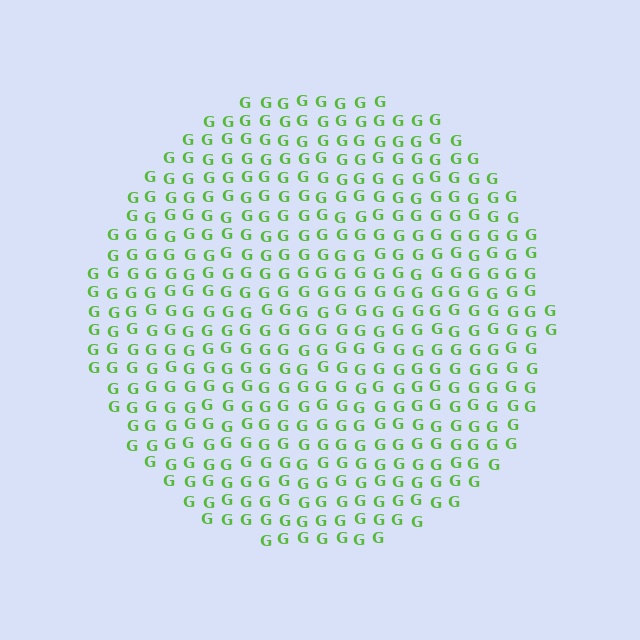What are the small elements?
The small elements are letter G's.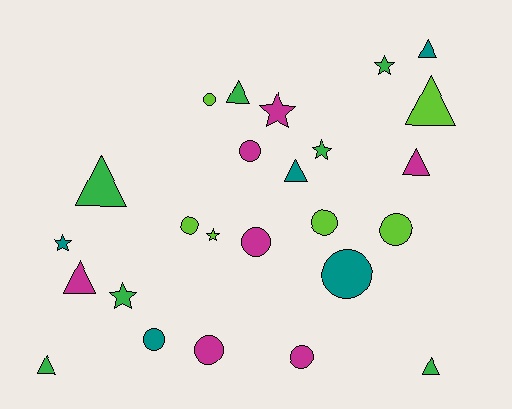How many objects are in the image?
There are 25 objects.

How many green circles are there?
There are no green circles.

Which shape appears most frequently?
Circle, with 10 objects.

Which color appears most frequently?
Green, with 7 objects.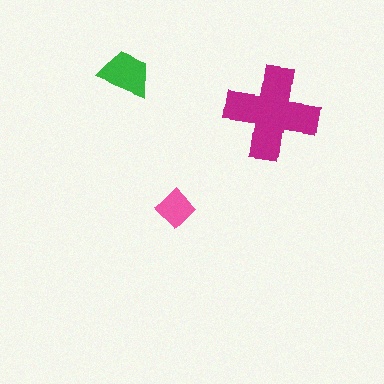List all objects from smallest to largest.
The pink diamond, the green trapezoid, the magenta cross.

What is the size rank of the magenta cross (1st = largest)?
1st.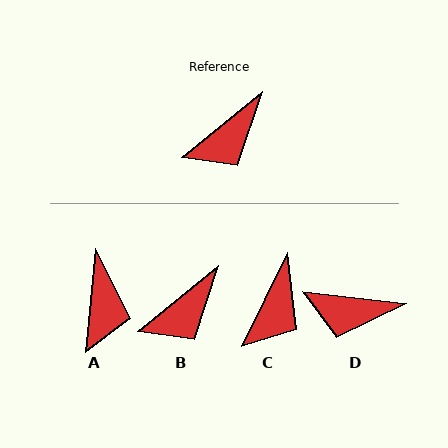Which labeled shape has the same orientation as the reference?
B.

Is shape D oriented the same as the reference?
No, it is off by about 46 degrees.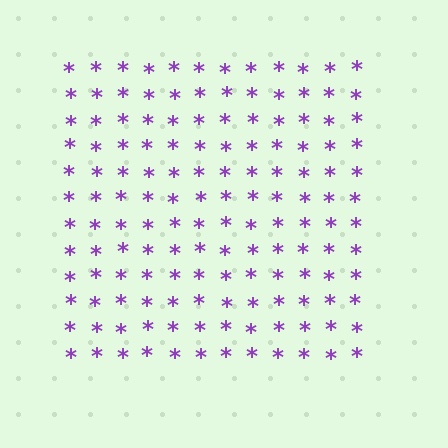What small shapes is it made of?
It is made of small asterisks.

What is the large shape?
The large shape is a square.